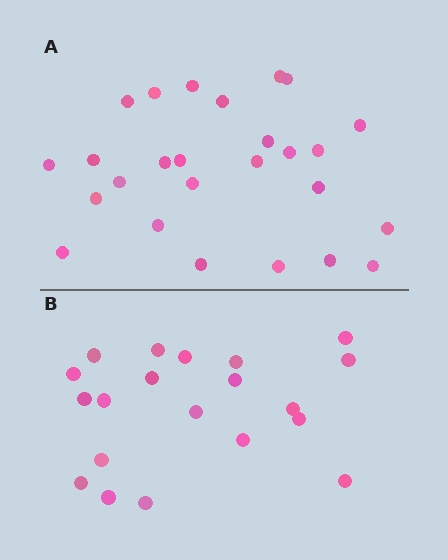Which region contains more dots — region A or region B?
Region A (the top region) has more dots.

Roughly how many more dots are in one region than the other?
Region A has about 6 more dots than region B.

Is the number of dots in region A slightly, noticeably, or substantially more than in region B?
Region A has noticeably more, but not dramatically so. The ratio is roughly 1.3 to 1.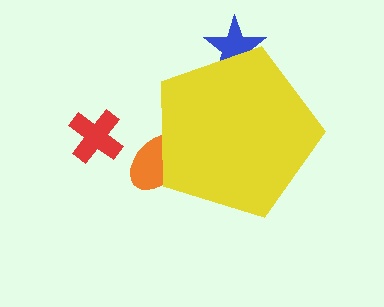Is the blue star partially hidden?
Yes, the blue star is partially hidden behind the yellow pentagon.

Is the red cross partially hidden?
No, the red cross is fully visible.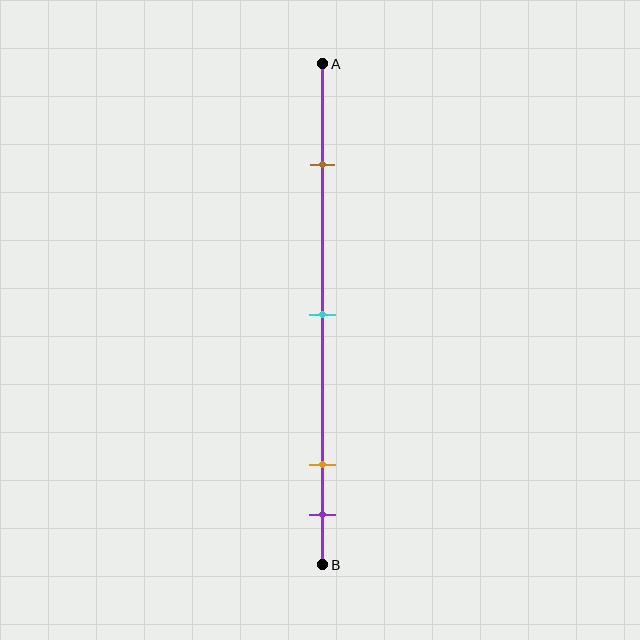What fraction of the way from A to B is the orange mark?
The orange mark is approximately 80% (0.8) of the way from A to B.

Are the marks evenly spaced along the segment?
No, the marks are not evenly spaced.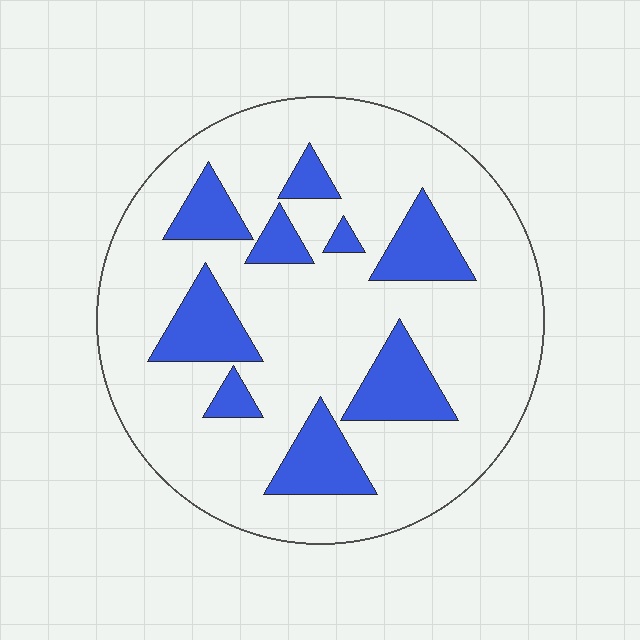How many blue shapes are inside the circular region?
9.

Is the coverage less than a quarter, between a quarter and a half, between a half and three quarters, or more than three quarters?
Less than a quarter.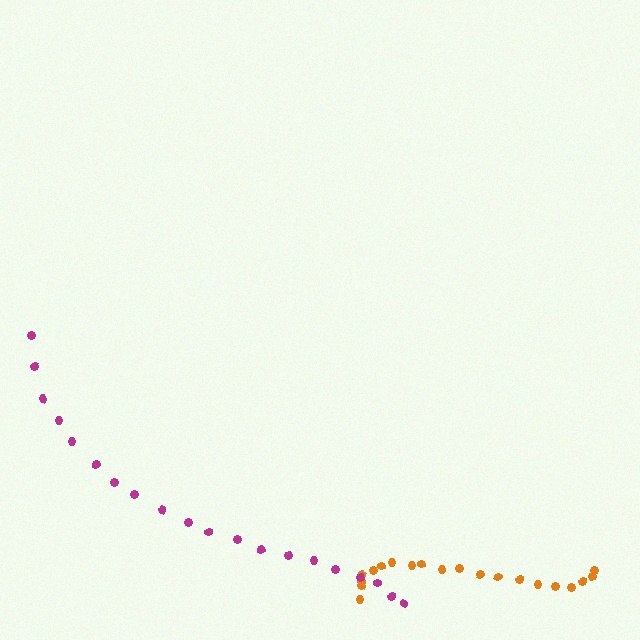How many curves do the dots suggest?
There are 2 distinct paths.